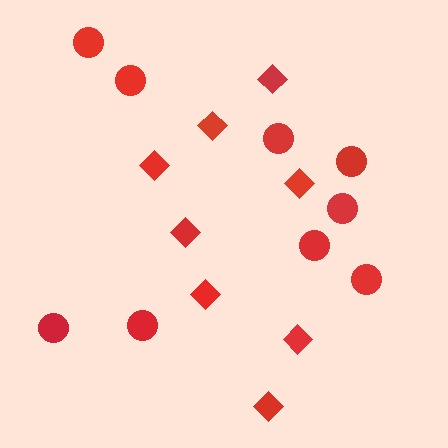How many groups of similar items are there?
There are 2 groups: one group of diamonds (8) and one group of circles (9).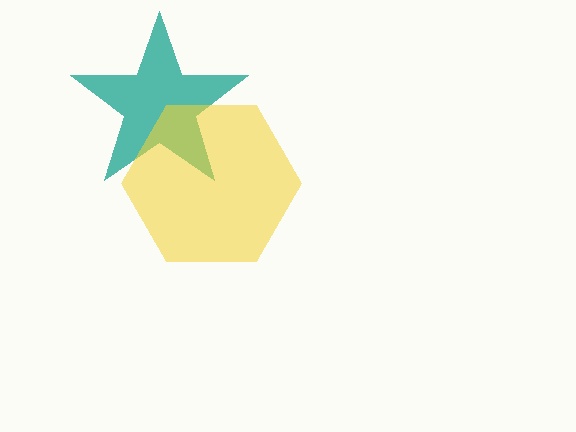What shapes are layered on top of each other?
The layered shapes are: a teal star, a yellow hexagon.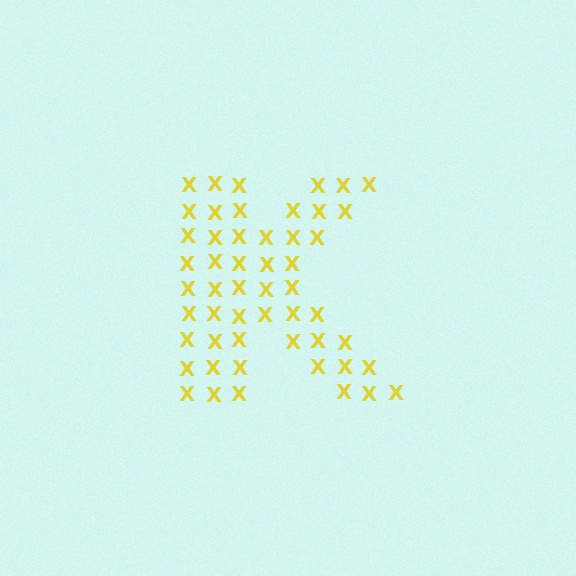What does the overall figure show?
The overall figure shows the letter K.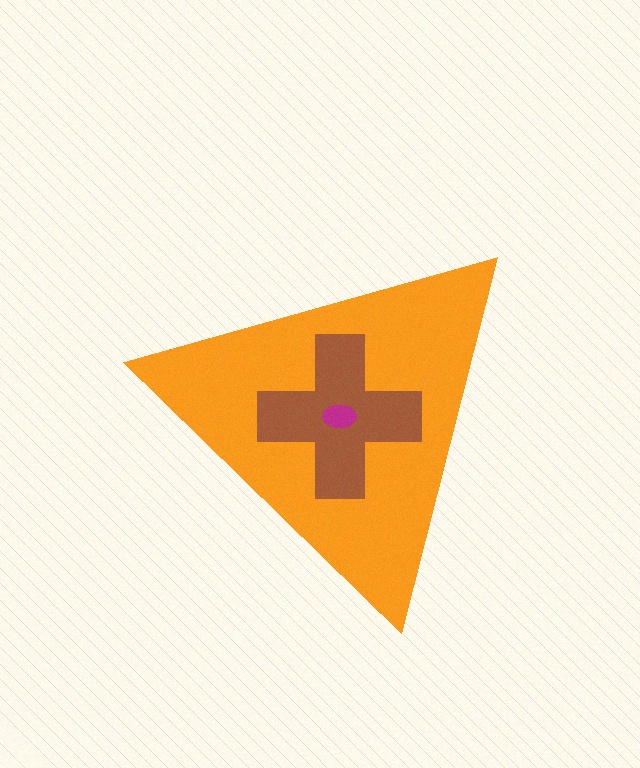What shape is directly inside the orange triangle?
The brown cross.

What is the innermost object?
The magenta ellipse.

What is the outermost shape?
The orange triangle.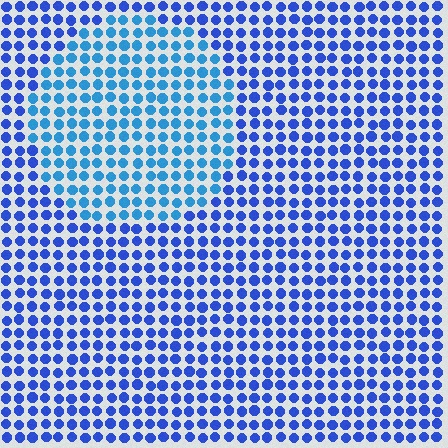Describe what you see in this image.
The image is filled with small blue elements in a uniform arrangement. A circle-shaped region is visible where the elements are tinted to a slightly different hue, forming a subtle color boundary.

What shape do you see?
I see a circle.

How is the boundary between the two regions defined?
The boundary is defined purely by a slight shift in hue (about 27 degrees). Spacing, size, and orientation are identical on both sides.